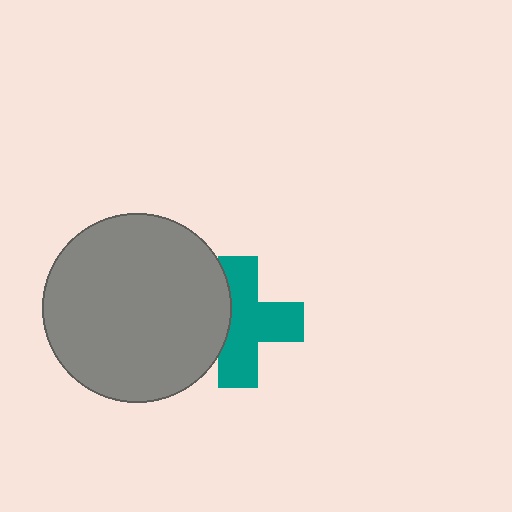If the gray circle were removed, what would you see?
You would see the complete teal cross.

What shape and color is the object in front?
The object in front is a gray circle.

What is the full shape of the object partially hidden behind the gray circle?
The partially hidden object is a teal cross.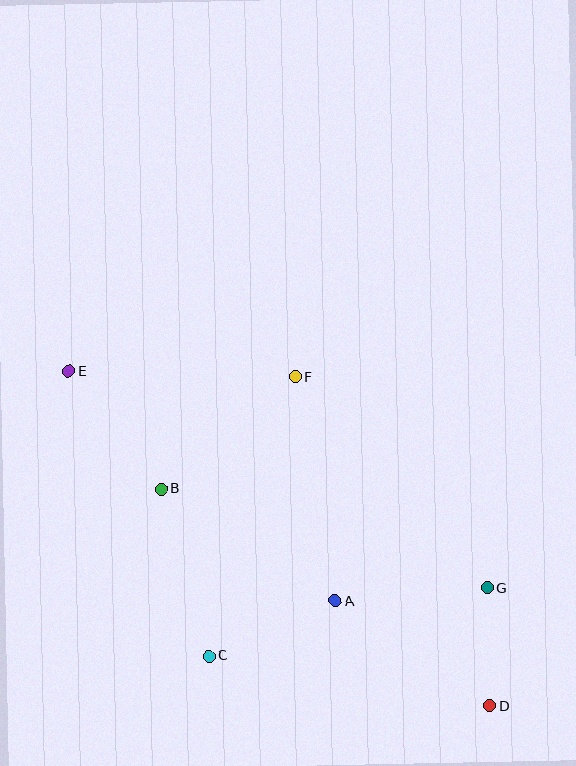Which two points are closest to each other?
Points D and G are closest to each other.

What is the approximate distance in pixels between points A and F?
The distance between A and F is approximately 227 pixels.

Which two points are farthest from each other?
Points D and E are farthest from each other.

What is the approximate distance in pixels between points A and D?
The distance between A and D is approximately 187 pixels.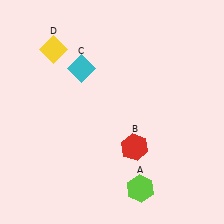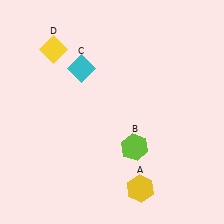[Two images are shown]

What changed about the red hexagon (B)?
In Image 1, B is red. In Image 2, it changed to lime.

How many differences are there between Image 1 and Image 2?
There are 2 differences between the two images.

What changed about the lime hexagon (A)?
In Image 1, A is lime. In Image 2, it changed to yellow.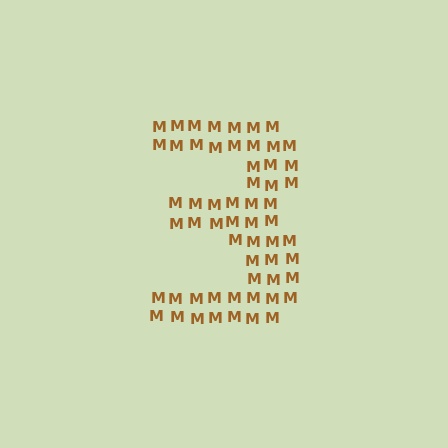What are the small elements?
The small elements are letter M's.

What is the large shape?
The large shape is the digit 3.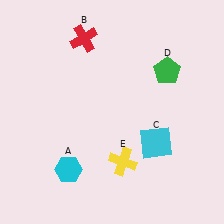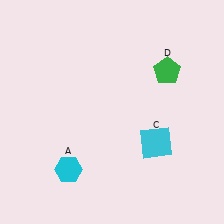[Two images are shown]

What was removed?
The red cross (B), the yellow cross (E) were removed in Image 2.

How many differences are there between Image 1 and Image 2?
There are 2 differences between the two images.